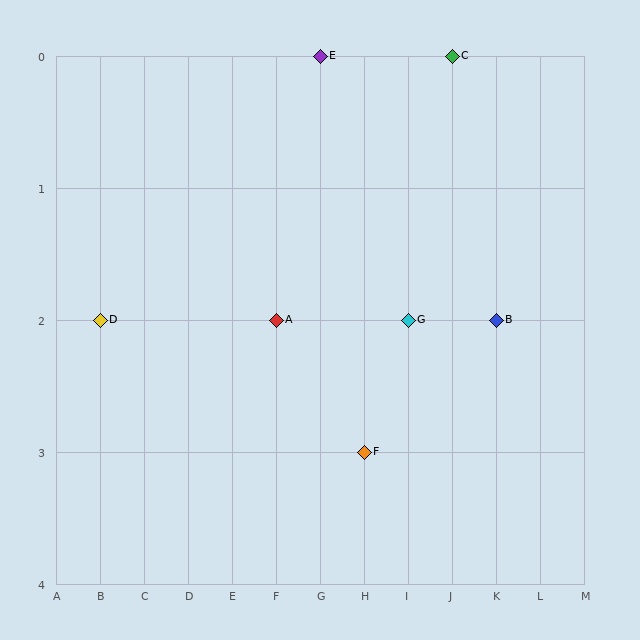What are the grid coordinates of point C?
Point C is at grid coordinates (J, 0).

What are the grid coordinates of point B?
Point B is at grid coordinates (K, 2).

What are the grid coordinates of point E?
Point E is at grid coordinates (G, 0).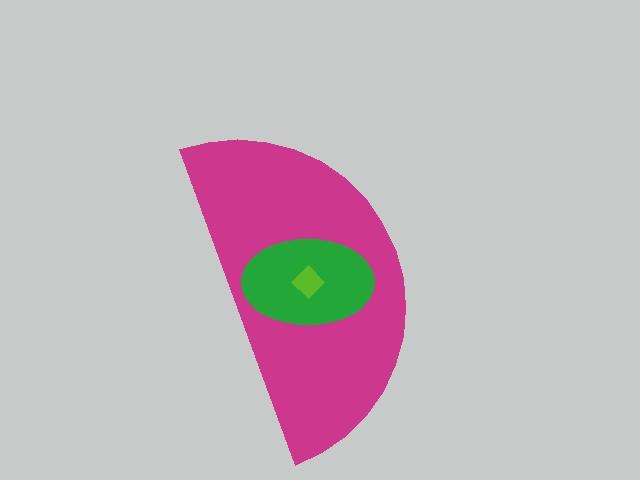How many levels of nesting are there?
3.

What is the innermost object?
The lime diamond.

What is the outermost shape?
The magenta semicircle.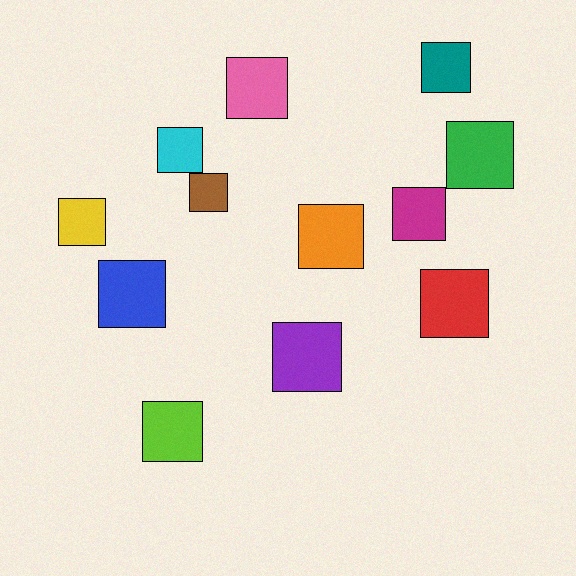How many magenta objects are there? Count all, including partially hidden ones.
There is 1 magenta object.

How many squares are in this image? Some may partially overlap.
There are 12 squares.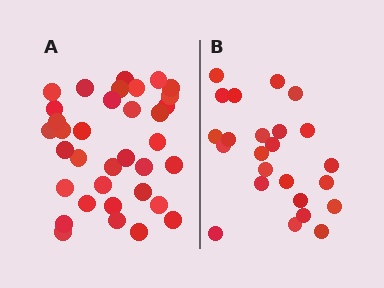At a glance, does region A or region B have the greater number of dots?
Region A (the left region) has more dots.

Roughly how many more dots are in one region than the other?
Region A has roughly 12 or so more dots than region B.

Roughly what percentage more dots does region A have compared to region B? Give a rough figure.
About 45% more.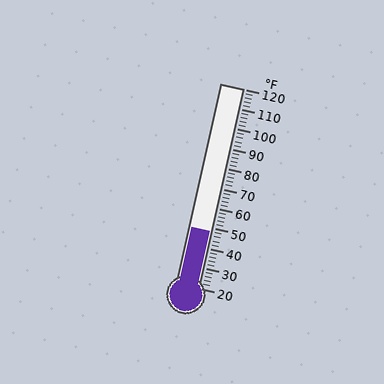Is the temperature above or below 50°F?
The temperature is below 50°F.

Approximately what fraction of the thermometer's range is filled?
The thermometer is filled to approximately 30% of its range.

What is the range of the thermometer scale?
The thermometer scale ranges from 20°F to 120°F.